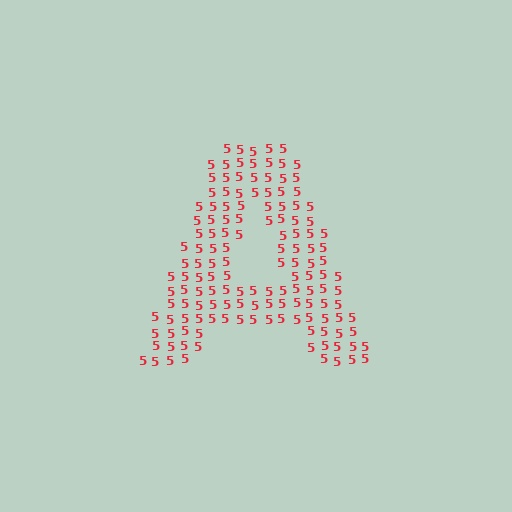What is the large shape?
The large shape is the letter A.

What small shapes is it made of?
It is made of small digit 5's.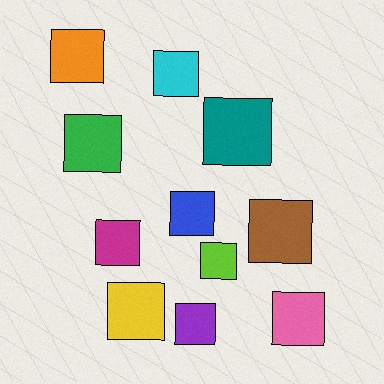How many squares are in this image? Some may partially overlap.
There are 11 squares.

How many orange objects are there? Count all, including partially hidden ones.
There is 1 orange object.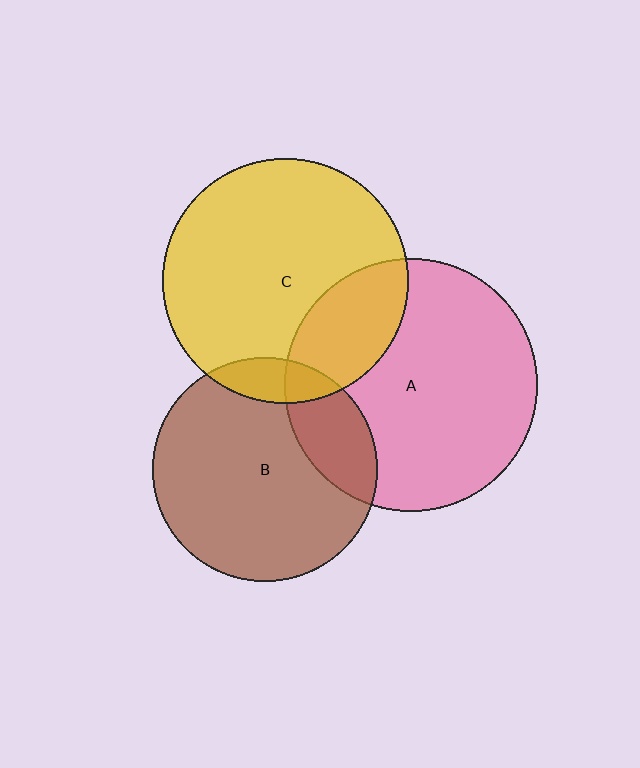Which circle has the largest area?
Circle A (pink).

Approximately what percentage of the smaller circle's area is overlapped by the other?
Approximately 10%.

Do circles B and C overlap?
Yes.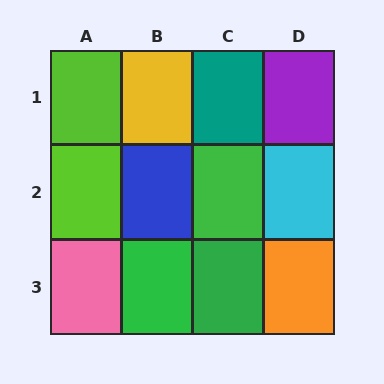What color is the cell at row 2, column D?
Cyan.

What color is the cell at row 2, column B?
Blue.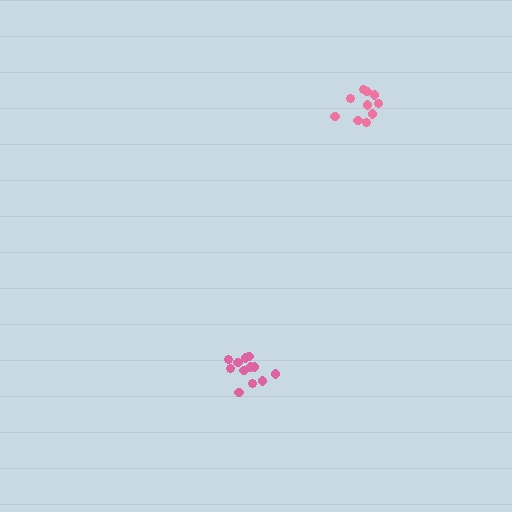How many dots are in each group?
Group 1: 12 dots, Group 2: 10 dots (22 total).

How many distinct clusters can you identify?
There are 2 distinct clusters.